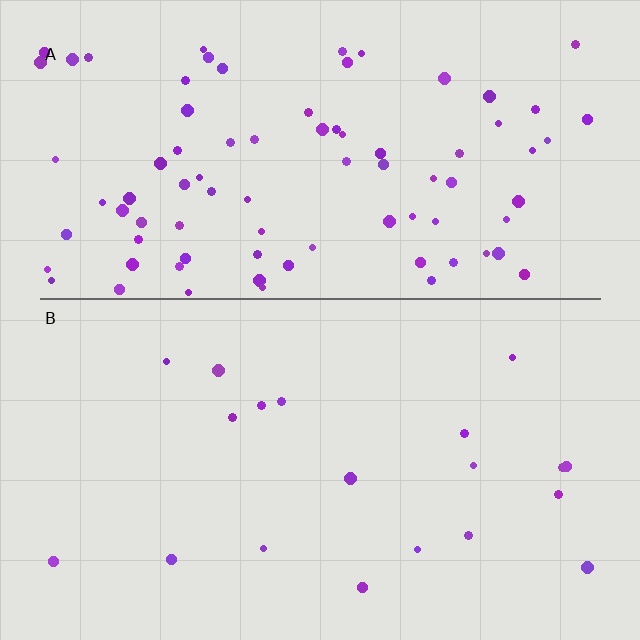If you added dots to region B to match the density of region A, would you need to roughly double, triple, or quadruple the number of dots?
Approximately quadruple.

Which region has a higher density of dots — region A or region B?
A (the top).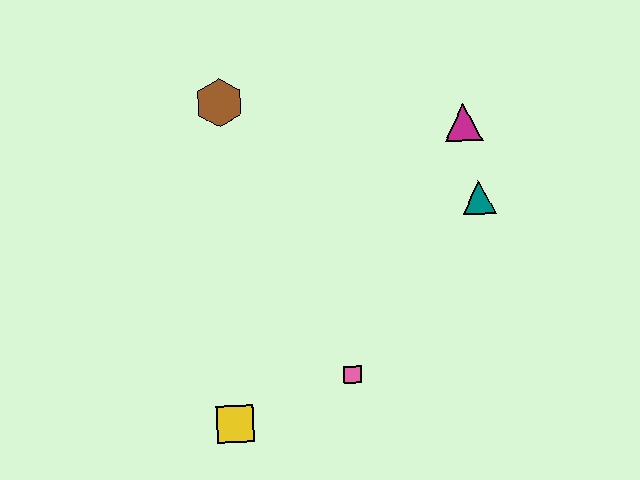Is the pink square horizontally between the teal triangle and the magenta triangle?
No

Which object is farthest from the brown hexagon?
The yellow square is farthest from the brown hexagon.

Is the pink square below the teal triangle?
Yes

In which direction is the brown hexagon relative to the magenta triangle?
The brown hexagon is to the left of the magenta triangle.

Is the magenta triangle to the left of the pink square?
No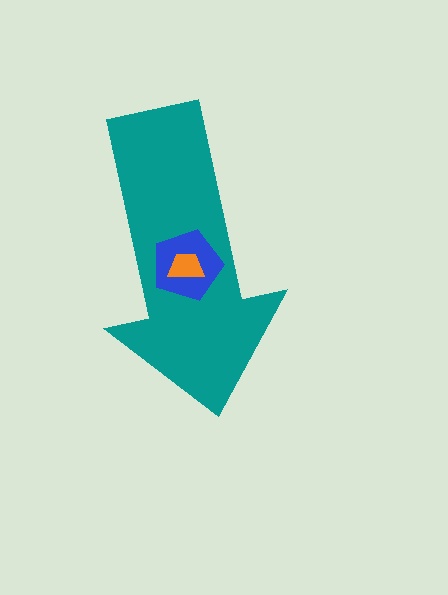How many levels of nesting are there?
3.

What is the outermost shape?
The teal arrow.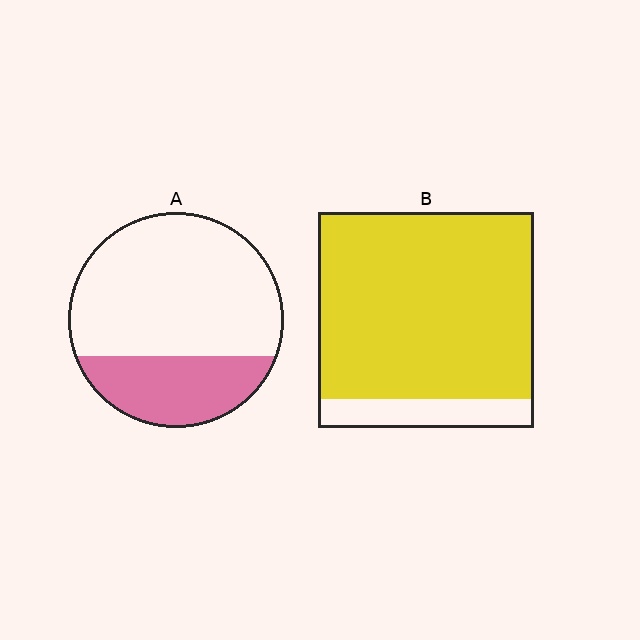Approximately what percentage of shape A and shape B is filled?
A is approximately 30% and B is approximately 85%.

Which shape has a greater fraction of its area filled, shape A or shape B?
Shape B.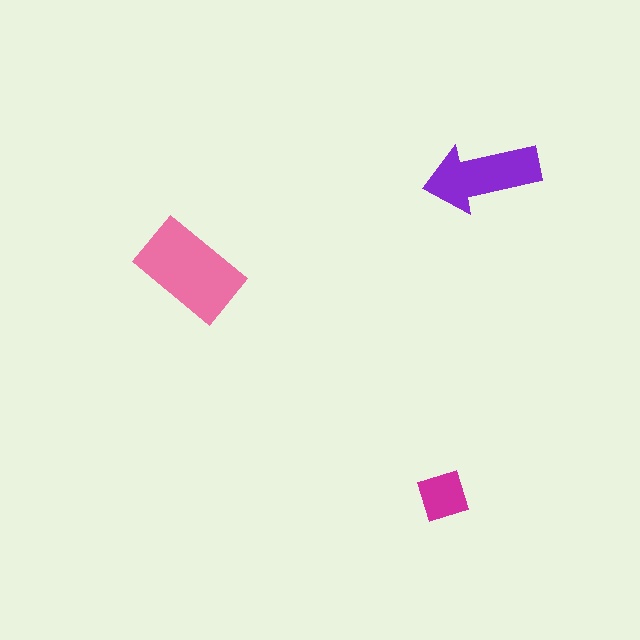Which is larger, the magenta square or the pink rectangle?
The pink rectangle.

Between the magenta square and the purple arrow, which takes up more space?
The purple arrow.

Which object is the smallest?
The magenta square.